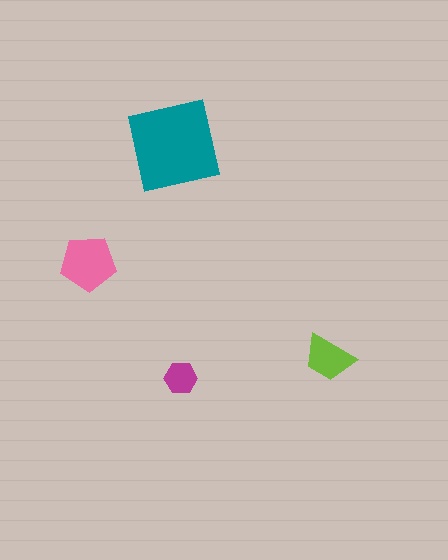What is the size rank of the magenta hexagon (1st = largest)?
4th.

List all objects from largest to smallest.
The teal square, the pink pentagon, the lime trapezoid, the magenta hexagon.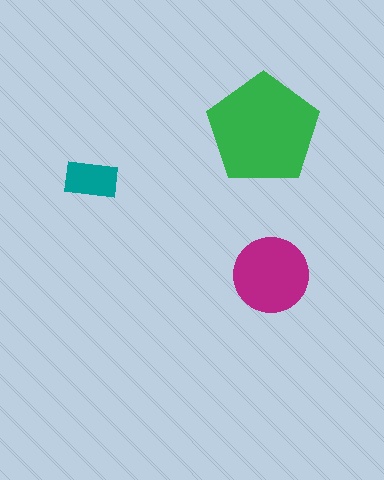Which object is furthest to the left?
The teal rectangle is leftmost.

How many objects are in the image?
There are 3 objects in the image.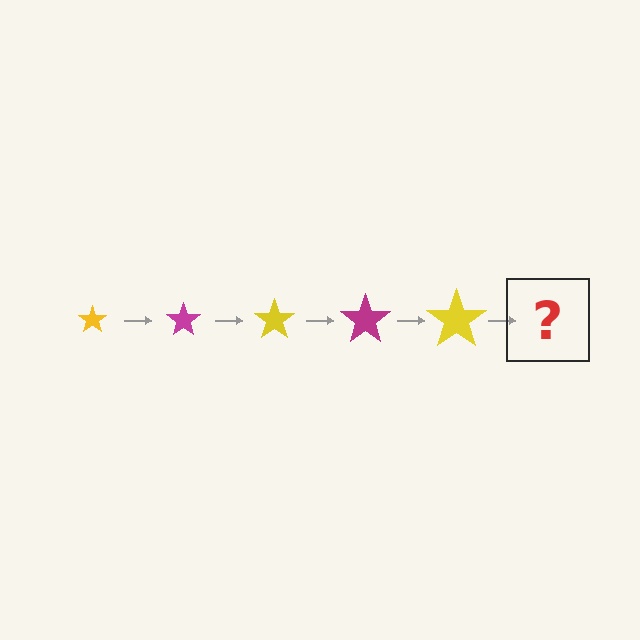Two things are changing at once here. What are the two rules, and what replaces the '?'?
The two rules are that the star grows larger each step and the color cycles through yellow and magenta. The '?' should be a magenta star, larger than the previous one.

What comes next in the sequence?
The next element should be a magenta star, larger than the previous one.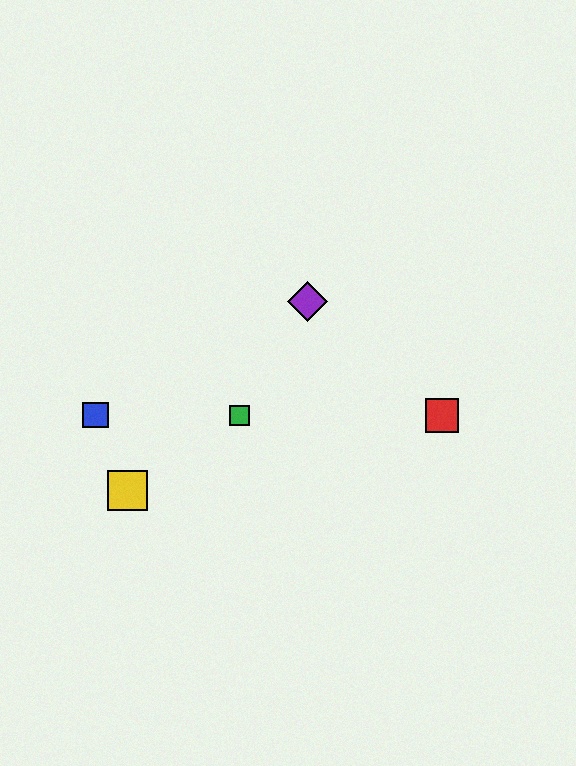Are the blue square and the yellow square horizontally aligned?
No, the blue square is at y≈415 and the yellow square is at y≈491.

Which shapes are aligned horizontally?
The red square, the blue square, the green square are aligned horizontally.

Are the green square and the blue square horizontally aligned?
Yes, both are at y≈415.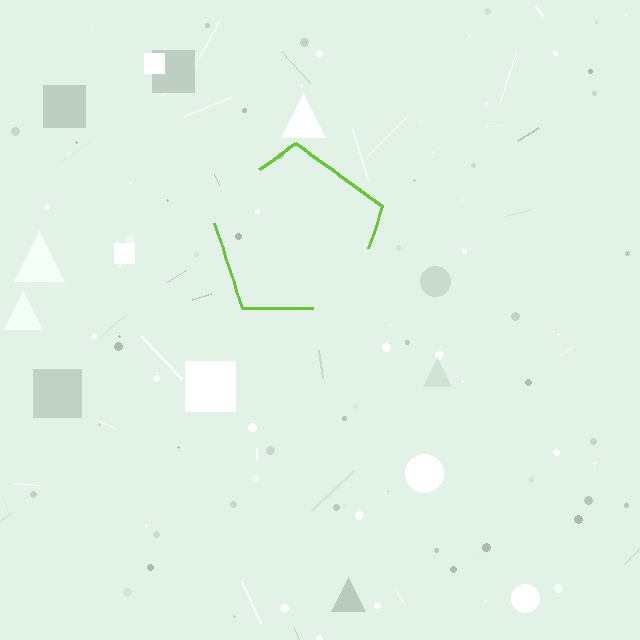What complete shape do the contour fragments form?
The contour fragments form a pentagon.